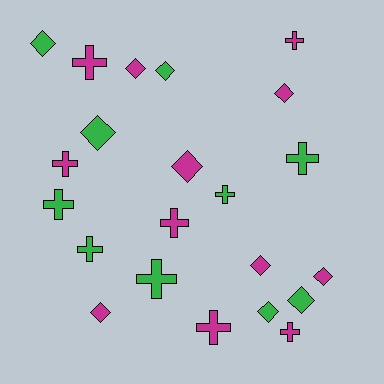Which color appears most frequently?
Magenta, with 12 objects.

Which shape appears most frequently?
Cross, with 11 objects.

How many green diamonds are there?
There are 5 green diamonds.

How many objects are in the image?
There are 22 objects.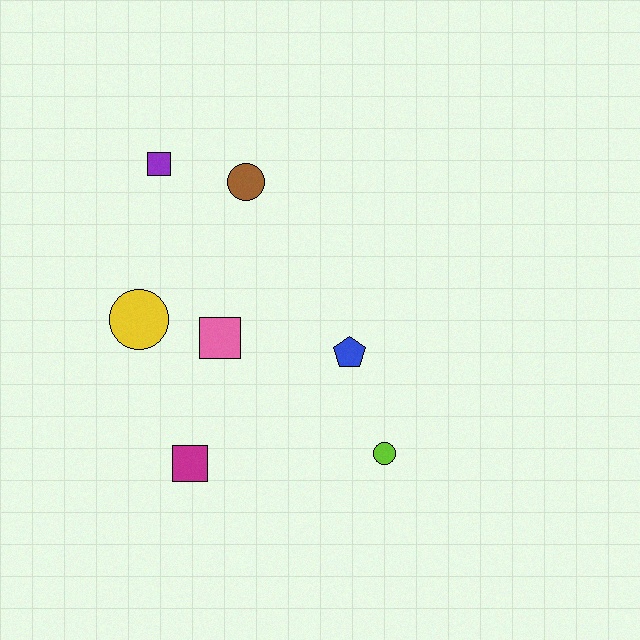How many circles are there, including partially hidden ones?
There are 3 circles.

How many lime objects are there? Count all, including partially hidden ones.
There is 1 lime object.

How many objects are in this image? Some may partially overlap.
There are 7 objects.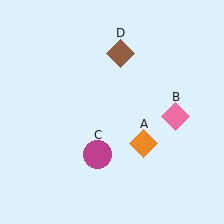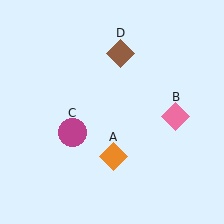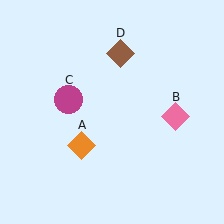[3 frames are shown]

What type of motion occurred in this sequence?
The orange diamond (object A), magenta circle (object C) rotated clockwise around the center of the scene.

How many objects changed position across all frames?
2 objects changed position: orange diamond (object A), magenta circle (object C).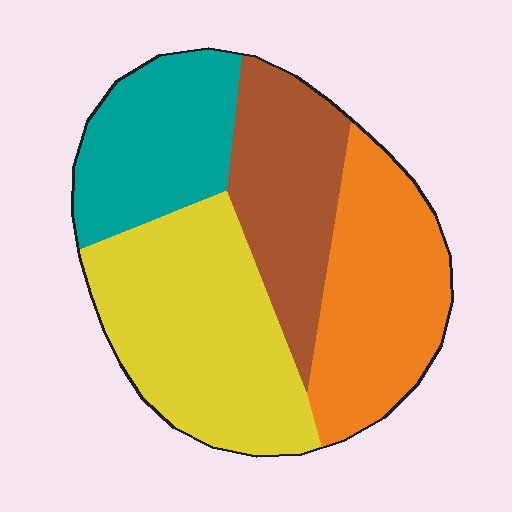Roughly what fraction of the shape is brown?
Brown covers about 20% of the shape.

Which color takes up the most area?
Yellow, at roughly 35%.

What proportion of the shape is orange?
Orange covers around 25% of the shape.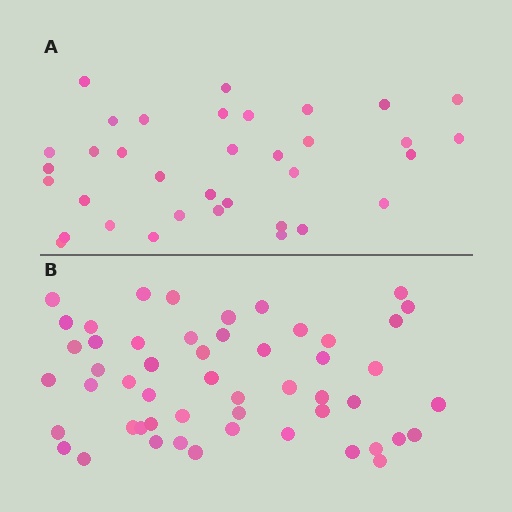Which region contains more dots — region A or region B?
Region B (the bottom region) has more dots.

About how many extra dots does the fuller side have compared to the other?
Region B has approximately 15 more dots than region A.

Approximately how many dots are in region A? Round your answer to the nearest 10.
About 40 dots. (The exact count is 35, which rounds to 40.)